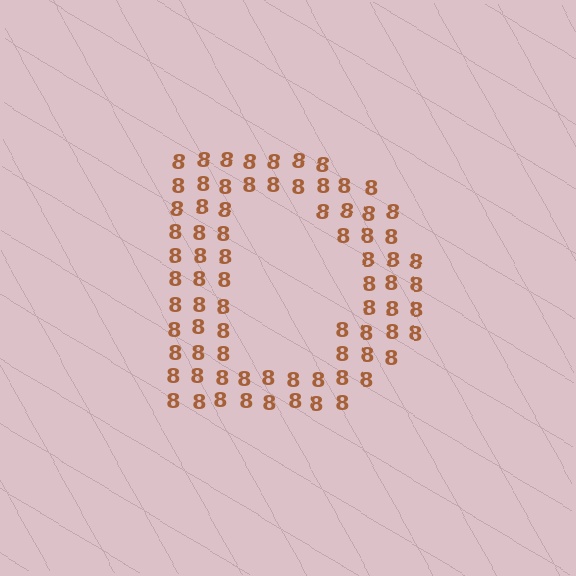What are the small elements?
The small elements are digit 8's.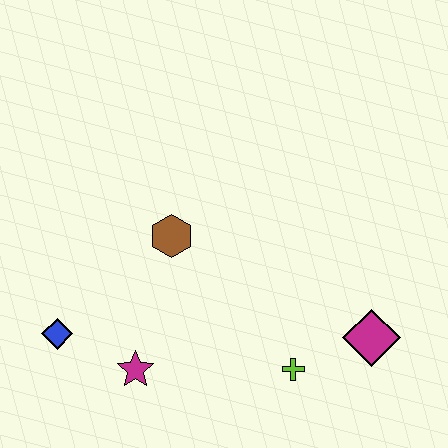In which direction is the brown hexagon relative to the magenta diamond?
The brown hexagon is to the left of the magenta diamond.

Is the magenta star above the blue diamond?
No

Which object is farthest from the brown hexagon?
The magenta diamond is farthest from the brown hexagon.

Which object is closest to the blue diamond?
The magenta star is closest to the blue diamond.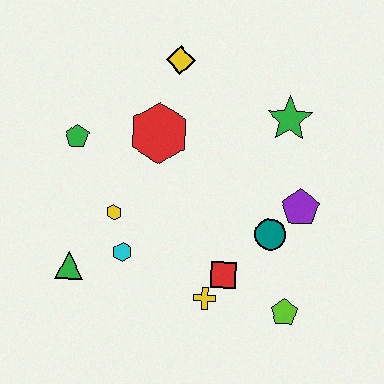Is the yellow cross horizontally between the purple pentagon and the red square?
No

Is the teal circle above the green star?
No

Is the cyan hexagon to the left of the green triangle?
No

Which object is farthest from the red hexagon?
The lime pentagon is farthest from the red hexagon.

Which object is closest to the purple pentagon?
The teal circle is closest to the purple pentagon.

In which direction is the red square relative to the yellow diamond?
The red square is below the yellow diamond.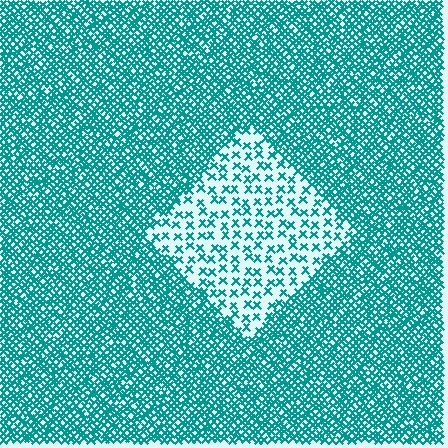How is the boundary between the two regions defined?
The boundary is defined by a change in element density (approximately 2.9x ratio). All elements are the same color, size, and shape.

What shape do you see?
I see a diamond.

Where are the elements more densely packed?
The elements are more densely packed outside the diamond boundary.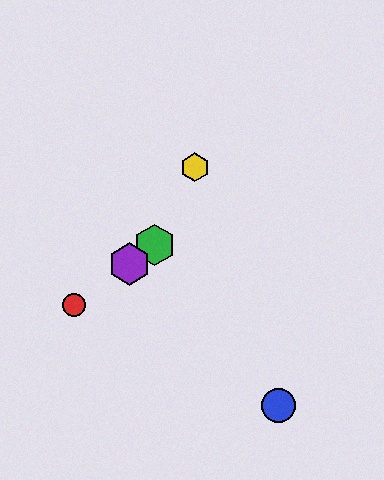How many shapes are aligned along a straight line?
3 shapes (the red circle, the green hexagon, the purple hexagon) are aligned along a straight line.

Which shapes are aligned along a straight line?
The red circle, the green hexagon, the purple hexagon are aligned along a straight line.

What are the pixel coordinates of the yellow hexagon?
The yellow hexagon is at (195, 167).